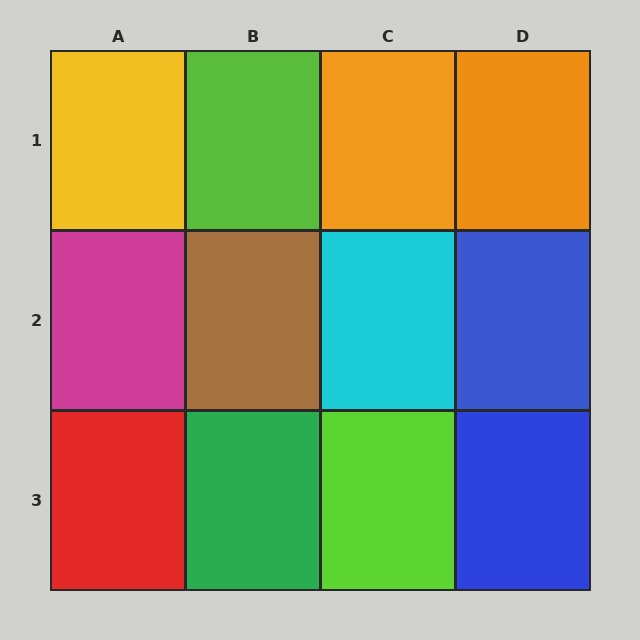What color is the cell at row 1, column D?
Orange.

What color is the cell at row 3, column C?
Lime.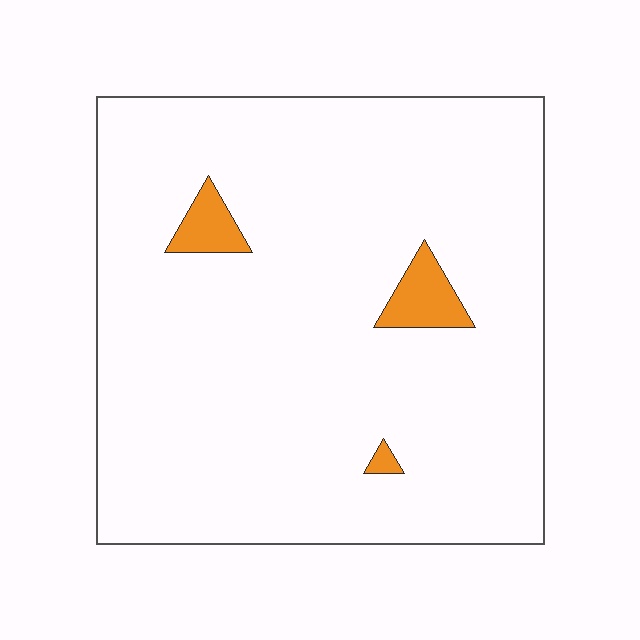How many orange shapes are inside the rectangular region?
3.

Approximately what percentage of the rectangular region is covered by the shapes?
Approximately 5%.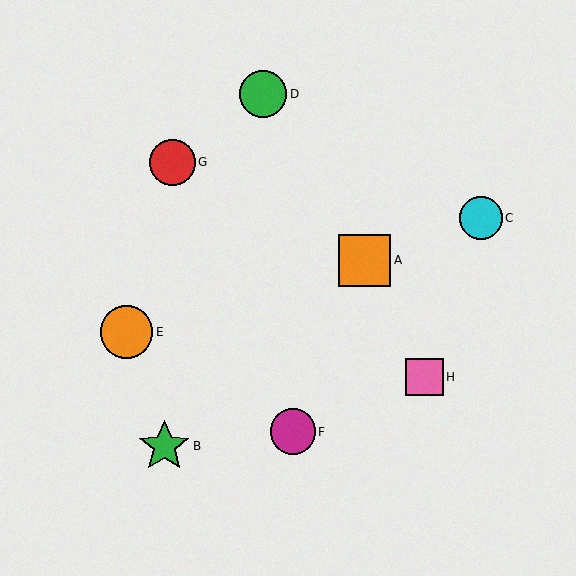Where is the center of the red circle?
The center of the red circle is at (172, 162).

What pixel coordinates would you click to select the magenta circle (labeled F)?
Click at (293, 432) to select the magenta circle F.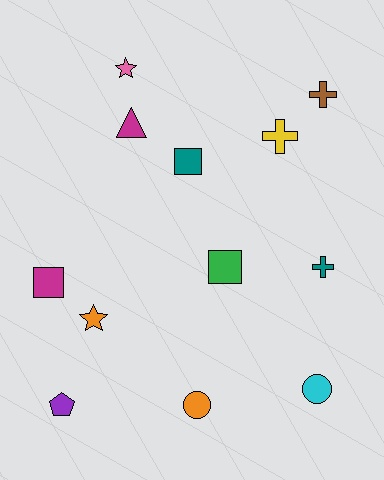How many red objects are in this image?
There are no red objects.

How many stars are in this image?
There are 2 stars.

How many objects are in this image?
There are 12 objects.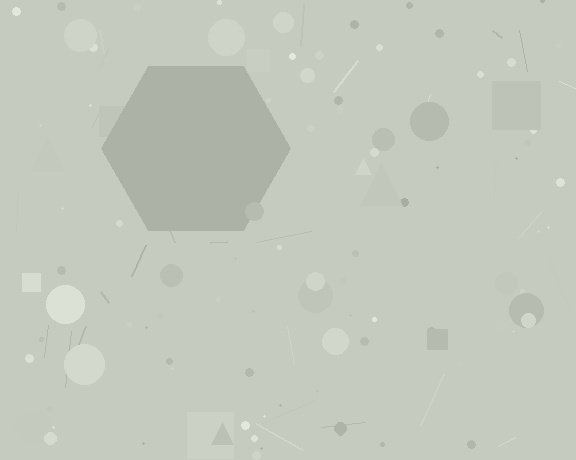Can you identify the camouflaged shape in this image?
The camouflaged shape is a hexagon.